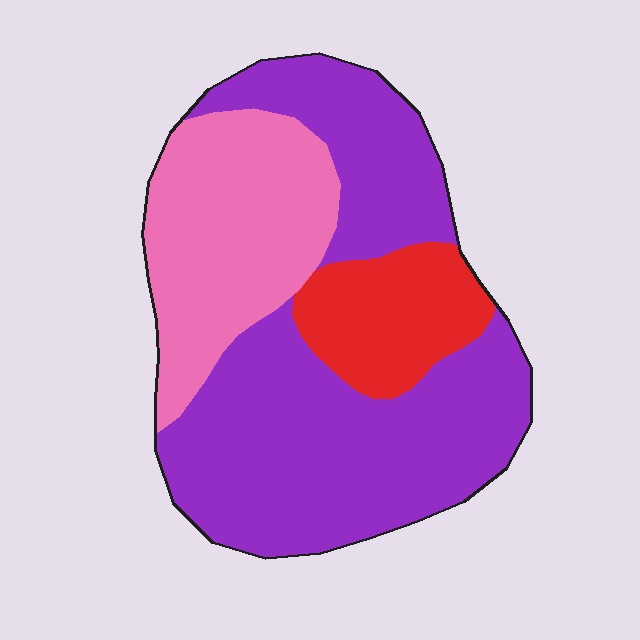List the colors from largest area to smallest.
From largest to smallest: purple, pink, red.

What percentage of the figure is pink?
Pink takes up about one quarter (1/4) of the figure.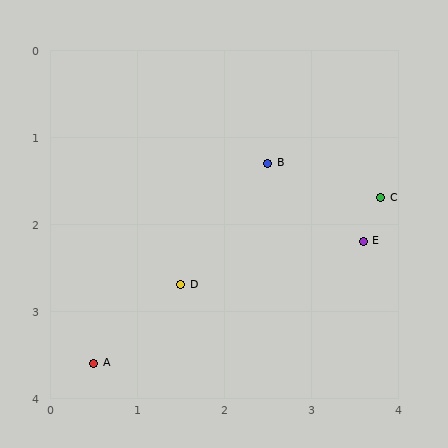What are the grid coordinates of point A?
Point A is at approximately (0.5, 3.6).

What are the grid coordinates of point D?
Point D is at approximately (1.5, 2.7).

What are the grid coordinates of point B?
Point B is at approximately (2.5, 1.3).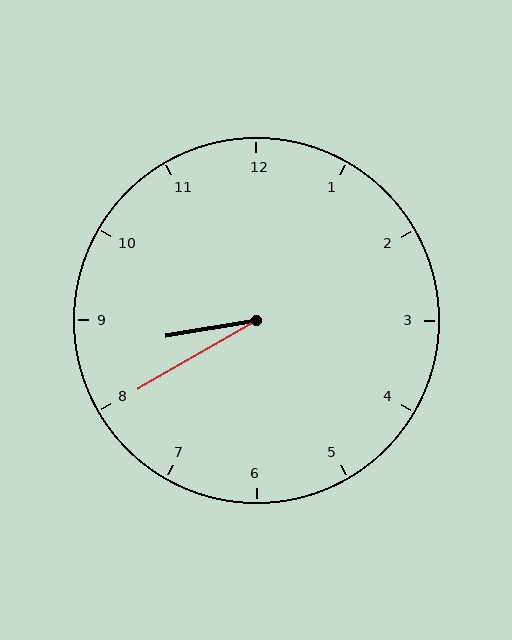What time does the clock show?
8:40.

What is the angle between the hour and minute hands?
Approximately 20 degrees.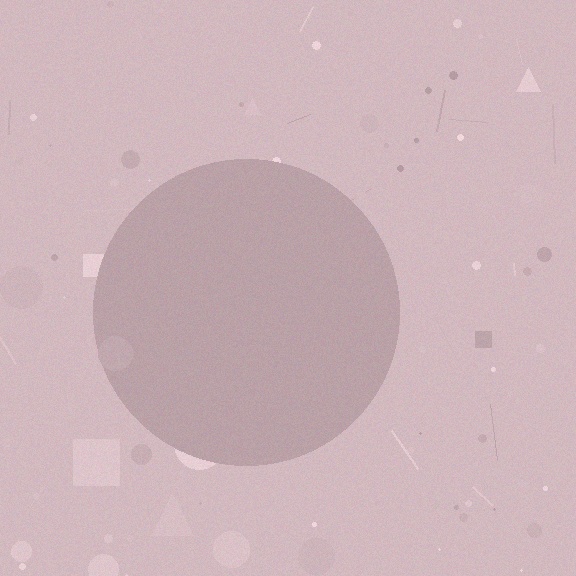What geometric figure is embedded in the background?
A circle is embedded in the background.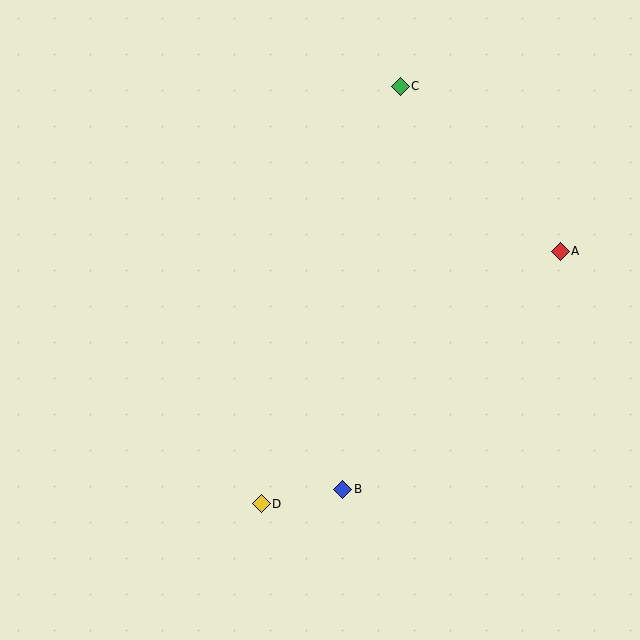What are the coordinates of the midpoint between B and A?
The midpoint between B and A is at (451, 370).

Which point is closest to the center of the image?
Point B at (343, 489) is closest to the center.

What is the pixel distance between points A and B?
The distance between A and B is 323 pixels.